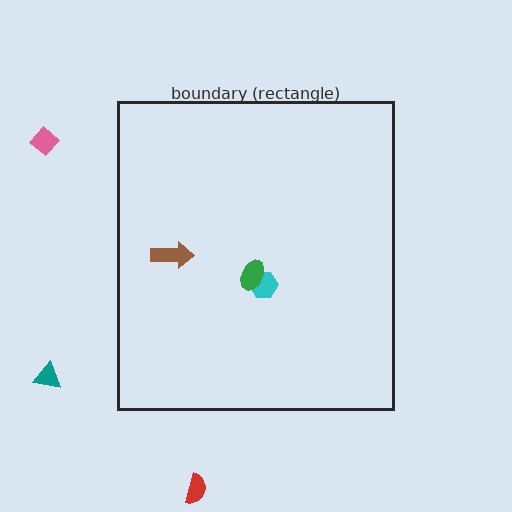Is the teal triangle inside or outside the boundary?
Outside.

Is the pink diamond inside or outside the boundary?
Outside.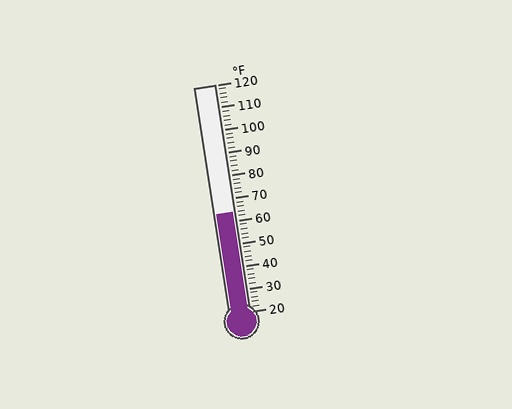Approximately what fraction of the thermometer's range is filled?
The thermometer is filled to approximately 45% of its range.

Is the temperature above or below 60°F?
The temperature is above 60°F.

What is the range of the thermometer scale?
The thermometer scale ranges from 20°F to 120°F.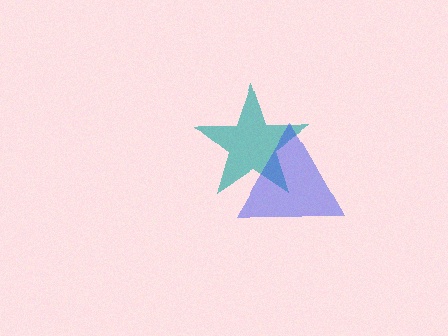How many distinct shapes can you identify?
There are 2 distinct shapes: a teal star, a blue triangle.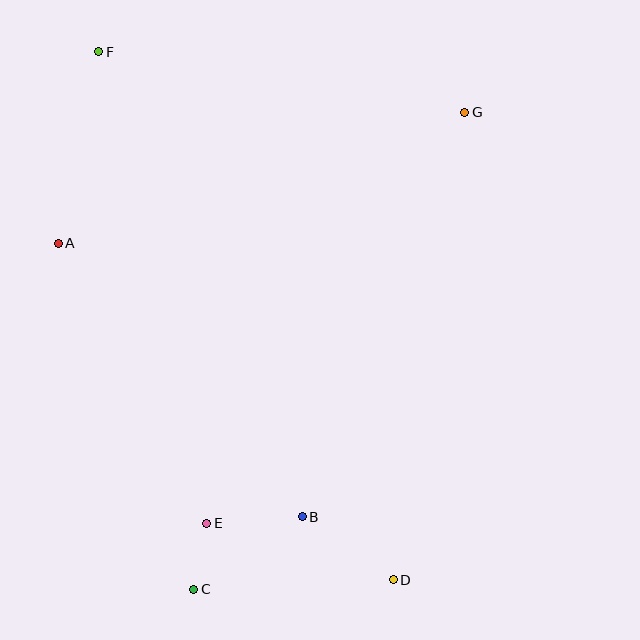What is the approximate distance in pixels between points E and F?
The distance between E and F is approximately 484 pixels.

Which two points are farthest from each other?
Points D and F are farthest from each other.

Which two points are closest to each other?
Points C and E are closest to each other.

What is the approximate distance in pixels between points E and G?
The distance between E and G is approximately 486 pixels.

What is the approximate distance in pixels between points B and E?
The distance between B and E is approximately 96 pixels.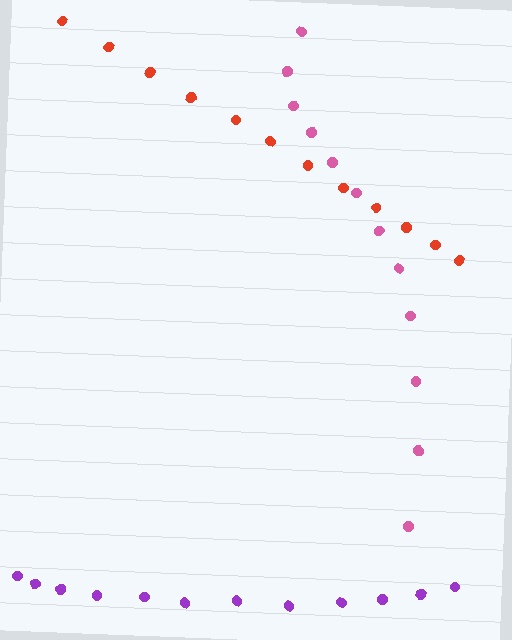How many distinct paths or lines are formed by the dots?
There are 3 distinct paths.